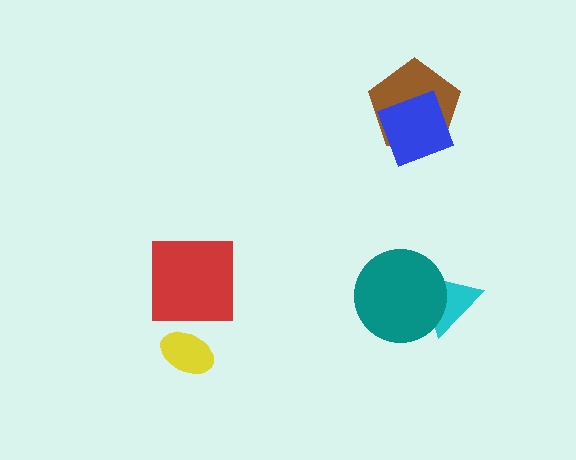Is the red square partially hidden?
No, no other shape covers it.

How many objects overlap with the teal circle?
1 object overlaps with the teal circle.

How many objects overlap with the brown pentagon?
1 object overlaps with the brown pentagon.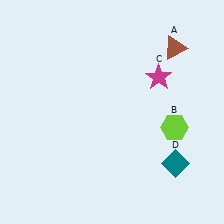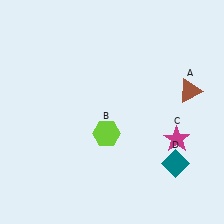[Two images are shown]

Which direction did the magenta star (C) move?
The magenta star (C) moved down.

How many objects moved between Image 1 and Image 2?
3 objects moved between the two images.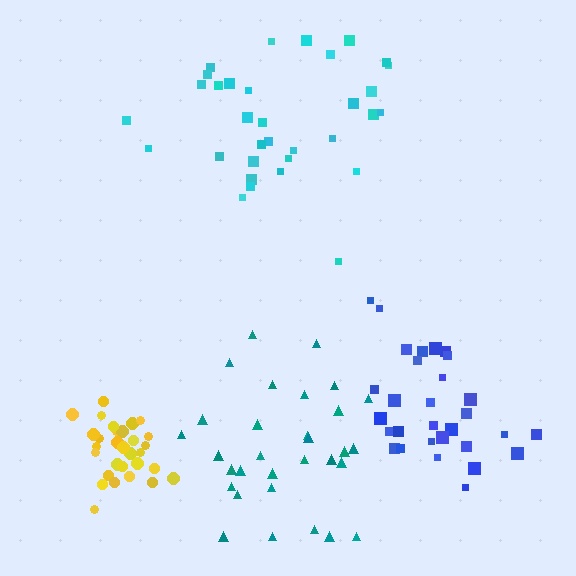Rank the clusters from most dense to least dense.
yellow, blue, cyan, teal.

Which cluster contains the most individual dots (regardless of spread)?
Cyan (33).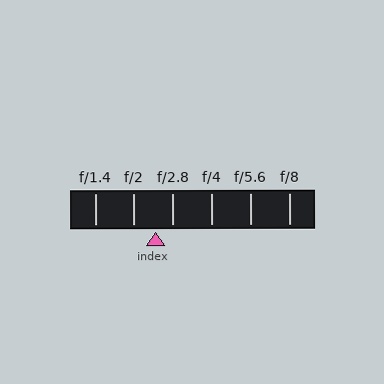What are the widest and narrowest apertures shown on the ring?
The widest aperture shown is f/1.4 and the narrowest is f/8.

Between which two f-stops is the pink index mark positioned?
The index mark is between f/2 and f/2.8.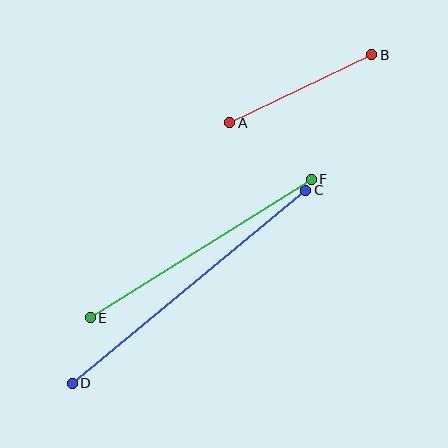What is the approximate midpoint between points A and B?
The midpoint is at approximately (301, 89) pixels.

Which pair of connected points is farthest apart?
Points C and D are farthest apart.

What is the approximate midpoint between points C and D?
The midpoint is at approximately (189, 287) pixels.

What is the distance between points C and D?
The distance is approximately 303 pixels.